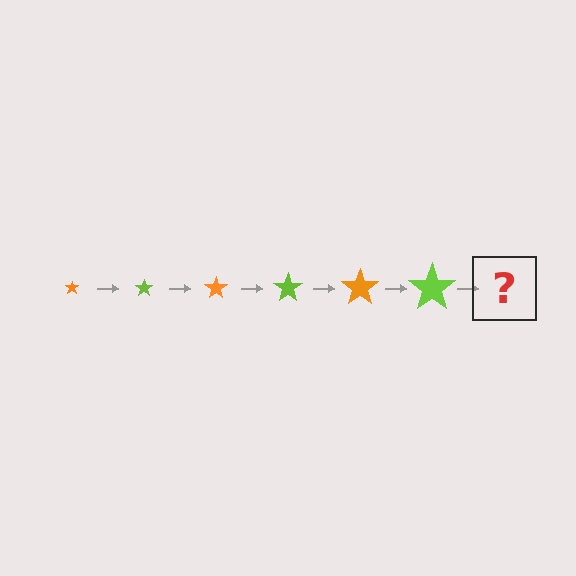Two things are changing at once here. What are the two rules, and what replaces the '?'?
The two rules are that the star grows larger each step and the color cycles through orange and lime. The '?' should be an orange star, larger than the previous one.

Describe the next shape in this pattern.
It should be an orange star, larger than the previous one.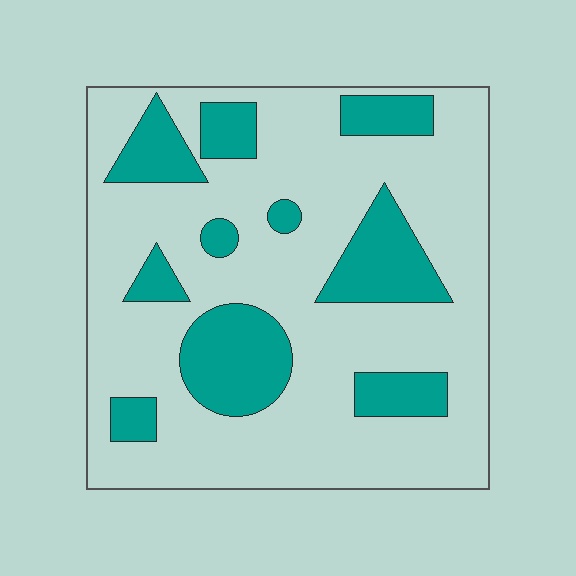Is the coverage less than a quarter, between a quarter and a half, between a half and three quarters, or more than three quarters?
Between a quarter and a half.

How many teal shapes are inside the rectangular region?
10.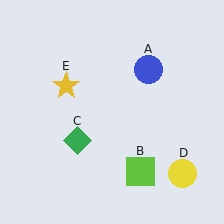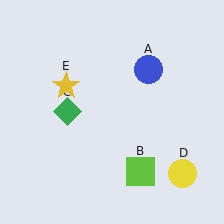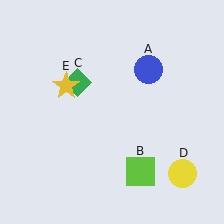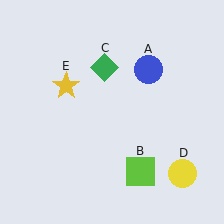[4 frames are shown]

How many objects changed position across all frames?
1 object changed position: green diamond (object C).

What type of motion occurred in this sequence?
The green diamond (object C) rotated clockwise around the center of the scene.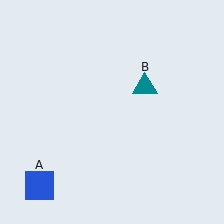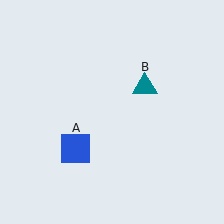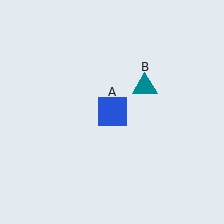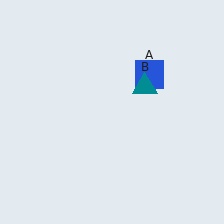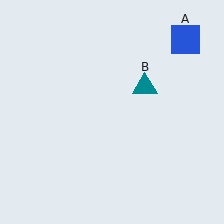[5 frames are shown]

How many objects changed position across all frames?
1 object changed position: blue square (object A).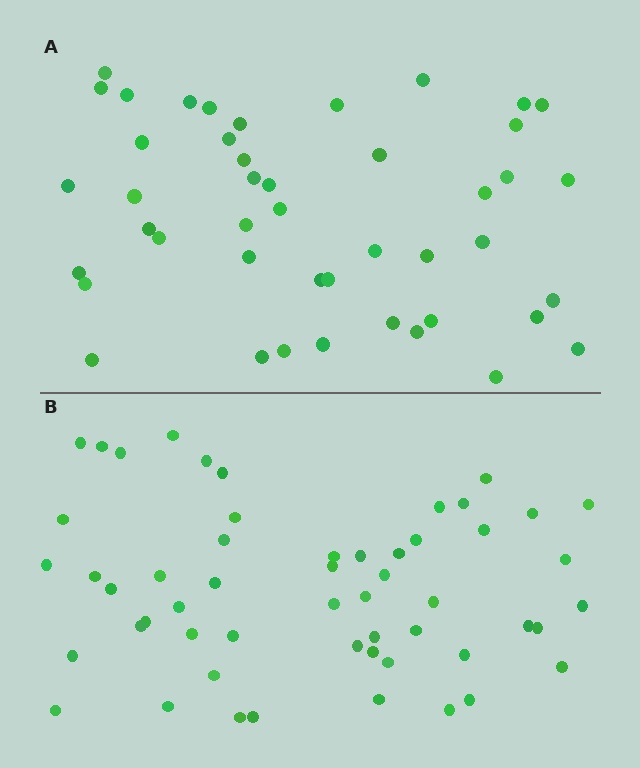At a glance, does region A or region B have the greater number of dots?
Region B (the bottom region) has more dots.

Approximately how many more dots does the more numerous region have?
Region B has roughly 8 or so more dots than region A.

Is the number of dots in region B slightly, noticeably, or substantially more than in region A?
Region B has only slightly more — the two regions are fairly close. The ratio is roughly 1.2 to 1.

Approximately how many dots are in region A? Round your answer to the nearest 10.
About 40 dots. (The exact count is 45, which rounds to 40.)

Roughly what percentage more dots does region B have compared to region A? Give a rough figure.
About 20% more.